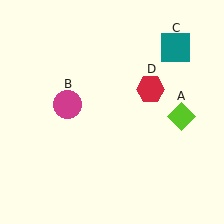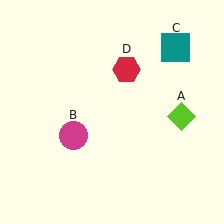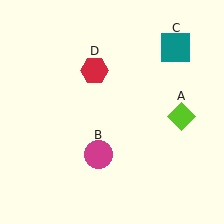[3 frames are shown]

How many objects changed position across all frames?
2 objects changed position: magenta circle (object B), red hexagon (object D).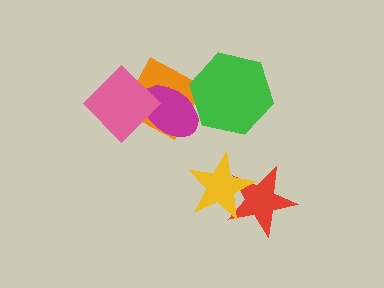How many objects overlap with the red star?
1 object overlaps with the red star.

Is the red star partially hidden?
Yes, it is partially covered by another shape.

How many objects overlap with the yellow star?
1 object overlaps with the yellow star.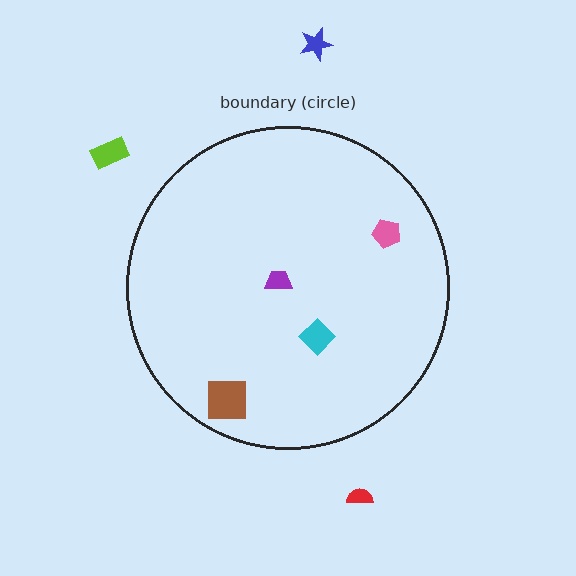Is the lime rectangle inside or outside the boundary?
Outside.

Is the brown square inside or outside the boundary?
Inside.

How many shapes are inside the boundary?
4 inside, 3 outside.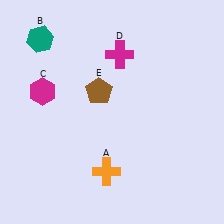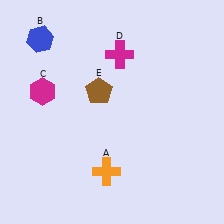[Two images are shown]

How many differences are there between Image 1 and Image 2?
There is 1 difference between the two images.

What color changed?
The hexagon (B) changed from teal in Image 1 to blue in Image 2.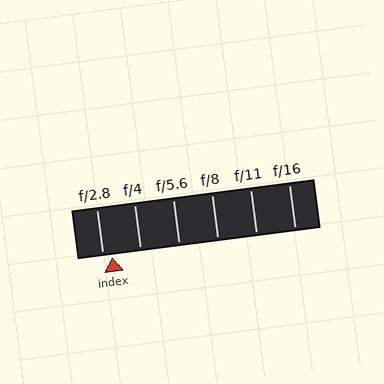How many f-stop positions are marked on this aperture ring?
There are 6 f-stop positions marked.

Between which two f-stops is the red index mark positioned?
The index mark is between f/2.8 and f/4.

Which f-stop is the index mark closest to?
The index mark is closest to f/2.8.